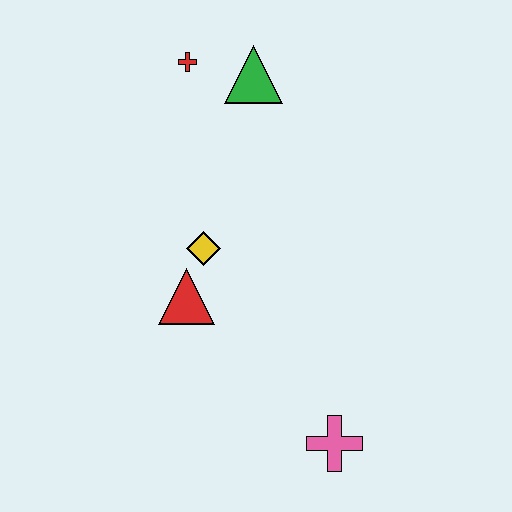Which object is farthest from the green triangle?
The pink cross is farthest from the green triangle.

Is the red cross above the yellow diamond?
Yes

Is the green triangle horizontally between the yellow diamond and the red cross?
No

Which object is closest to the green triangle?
The red cross is closest to the green triangle.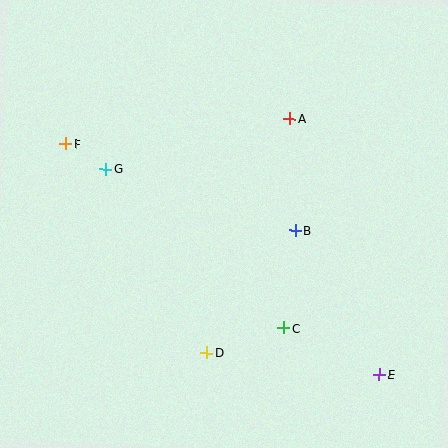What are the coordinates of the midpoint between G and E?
The midpoint between G and E is at (242, 272).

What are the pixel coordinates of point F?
Point F is at (65, 144).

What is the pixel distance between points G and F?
The distance between G and F is 47 pixels.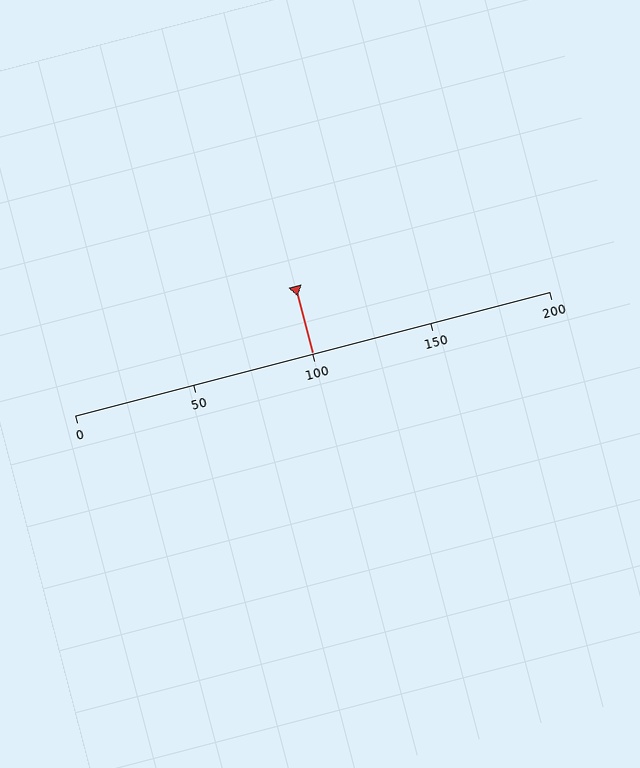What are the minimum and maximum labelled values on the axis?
The axis runs from 0 to 200.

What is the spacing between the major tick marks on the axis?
The major ticks are spaced 50 apart.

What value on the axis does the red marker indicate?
The marker indicates approximately 100.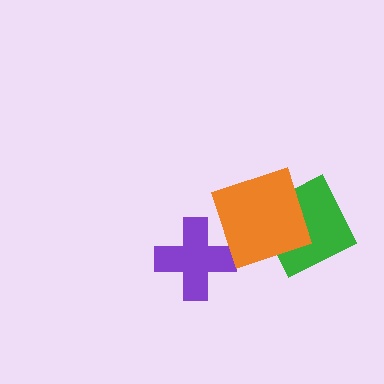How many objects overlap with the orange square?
1 object overlaps with the orange square.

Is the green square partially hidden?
Yes, it is partially covered by another shape.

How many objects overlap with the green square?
1 object overlaps with the green square.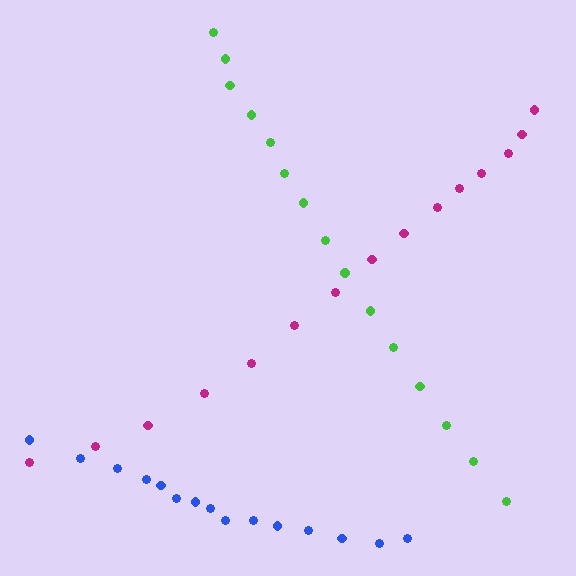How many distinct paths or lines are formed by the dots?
There are 3 distinct paths.